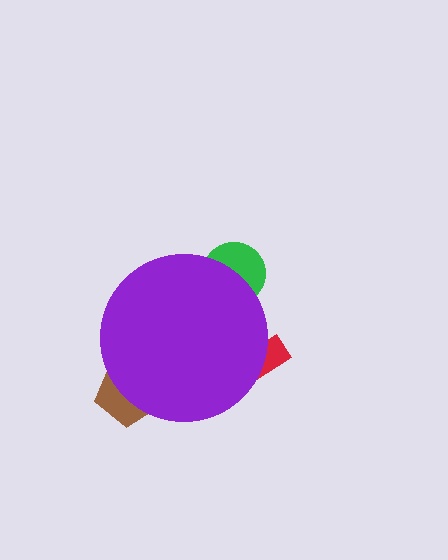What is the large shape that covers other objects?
A purple circle.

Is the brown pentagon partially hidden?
Yes, the brown pentagon is partially hidden behind the purple circle.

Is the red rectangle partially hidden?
Yes, the red rectangle is partially hidden behind the purple circle.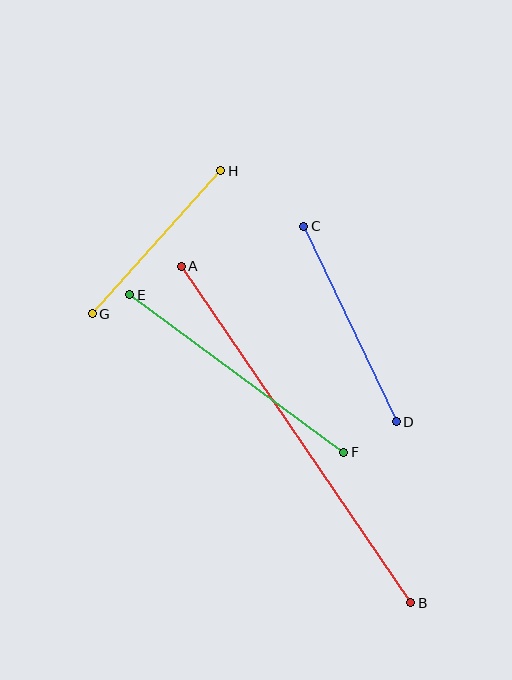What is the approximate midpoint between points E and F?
The midpoint is at approximately (237, 374) pixels.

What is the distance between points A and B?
The distance is approximately 407 pixels.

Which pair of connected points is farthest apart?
Points A and B are farthest apart.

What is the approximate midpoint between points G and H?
The midpoint is at approximately (156, 242) pixels.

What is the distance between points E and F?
The distance is approximately 266 pixels.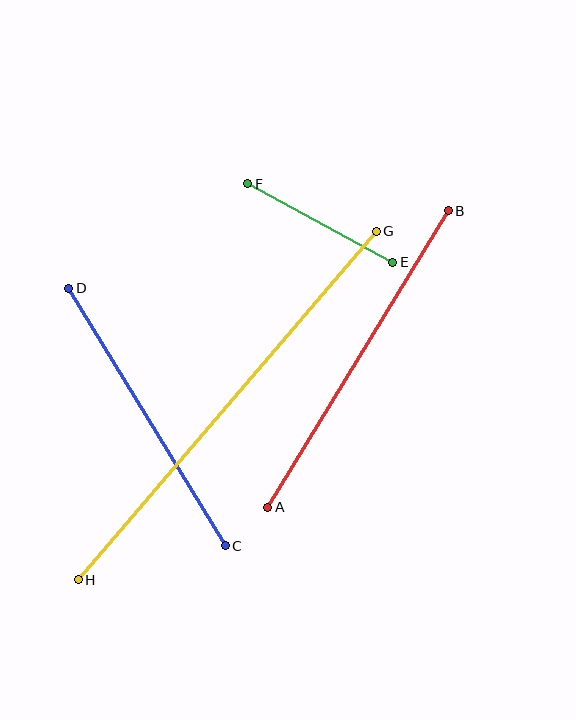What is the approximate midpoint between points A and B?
The midpoint is at approximately (358, 359) pixels.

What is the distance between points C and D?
The distance is approximately 302 pixels.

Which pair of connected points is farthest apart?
Points G and H are farthest apart.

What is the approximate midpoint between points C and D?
The midpoint is at approximately (147, 417) pixels.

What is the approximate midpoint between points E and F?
The midpoint is at approximately (320, 223) pixels.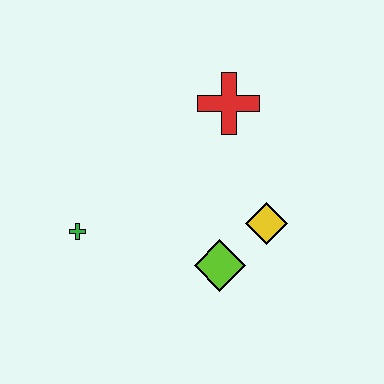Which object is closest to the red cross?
The yellow diamond is closest to the red cross.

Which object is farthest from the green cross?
The red cross is farthest from the green cross.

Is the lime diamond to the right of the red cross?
No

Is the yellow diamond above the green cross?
Yes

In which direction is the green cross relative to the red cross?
The green cross is to the left of the red cross.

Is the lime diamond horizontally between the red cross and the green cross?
Yes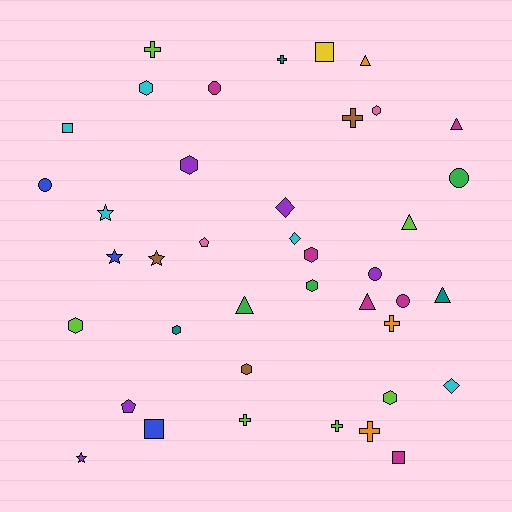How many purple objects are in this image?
There are 5 purple objects.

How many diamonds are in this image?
There are 3 diamonds.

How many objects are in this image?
There are 40 objects.